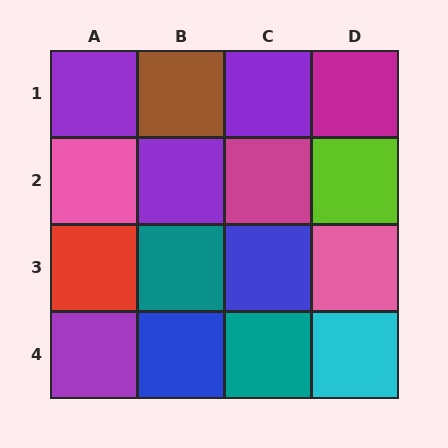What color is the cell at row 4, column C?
Teal.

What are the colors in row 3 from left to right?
Red, teal, blue, pink.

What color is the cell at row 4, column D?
Cyan.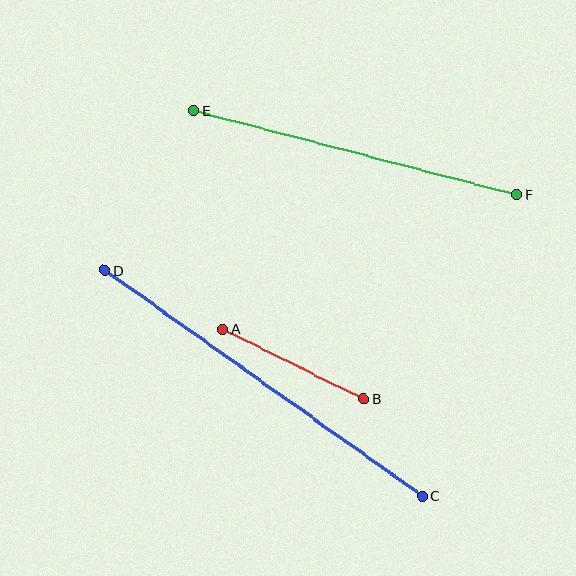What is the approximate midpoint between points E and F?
The midpoint is at approximately (355, 153) pixels.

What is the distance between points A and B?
The distance is approximately 157 pixels.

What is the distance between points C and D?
The distance is approximately 390 pixels.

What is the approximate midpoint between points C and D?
The midpoint is at approximately (264, 383) pixels.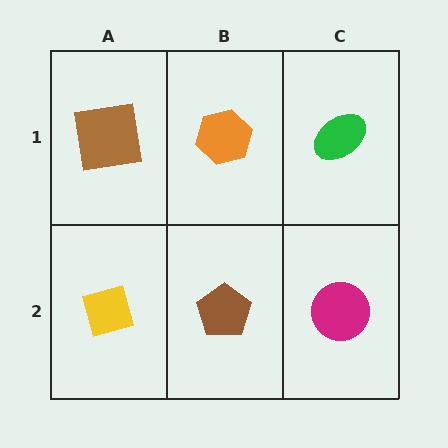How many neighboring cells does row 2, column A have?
2.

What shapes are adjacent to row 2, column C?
A green ellipse (row 1, column C), a brown pentagon (row 2, column B).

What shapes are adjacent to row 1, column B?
A brown pentagon (row 2, column B), a brown square (row 1, column A), a green ellipse (row 1, column C).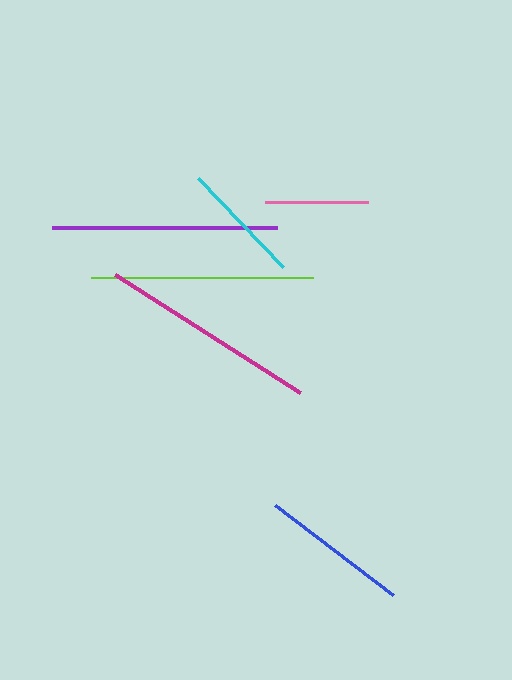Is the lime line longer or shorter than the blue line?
The lime line is longer than the blue line.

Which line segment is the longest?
The purple line is the longest at approximately 225 pixels.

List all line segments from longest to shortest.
From longest to shortest: purple, lime, magenta, blue, cyan, pink.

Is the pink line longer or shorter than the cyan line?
The cyan line is longer than the pink line.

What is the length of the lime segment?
The lime segment is approximately 222 pixels long.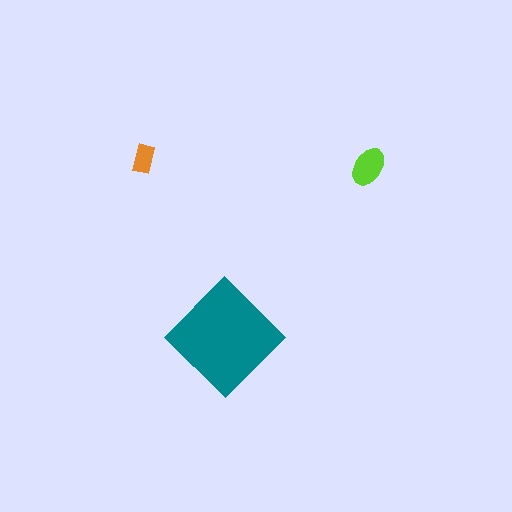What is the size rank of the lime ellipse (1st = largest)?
2nd.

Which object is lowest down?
The teal diamond is bottommost.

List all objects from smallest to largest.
The orange rectangle, the lime ellipse, the teal diamond.